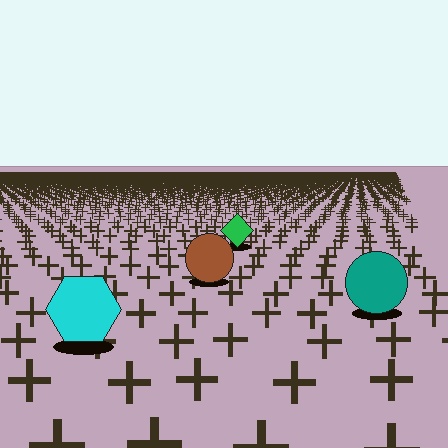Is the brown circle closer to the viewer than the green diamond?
Yes. The brown circle is closer — you can tell from the texture gradient: the ground texture is coarser near it.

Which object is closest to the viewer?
The cyan hexagon is closest. The texture marks near it are larger and more spread out.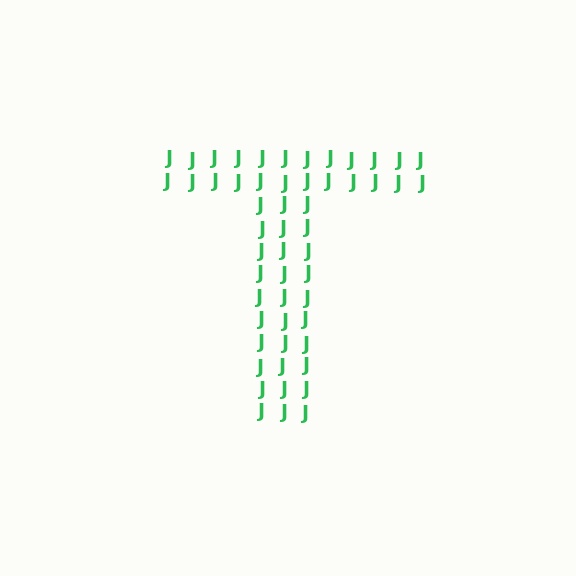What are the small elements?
The small elements are letter J's.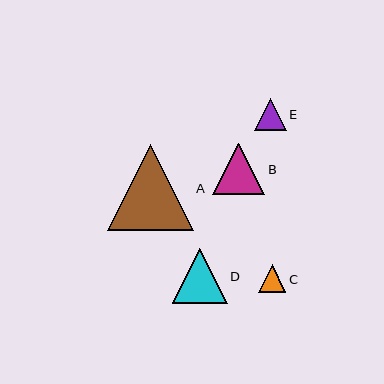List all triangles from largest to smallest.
From largest to smallest: A, D, B, E, C.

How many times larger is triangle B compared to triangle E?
Triangle B is approximately 1.6 times the size of triangle E.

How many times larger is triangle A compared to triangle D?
Triangle A is approximately 1.6 times the size of triangle D.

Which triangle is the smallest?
Triangle C is the smallest with a size of approximately 28 pixels.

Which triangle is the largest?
Triangle A is the largest with a size of approximately 86 pixels.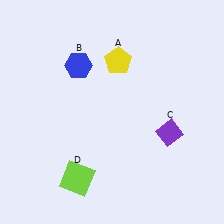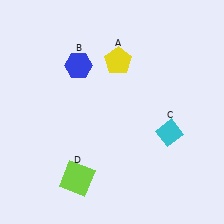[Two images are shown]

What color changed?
The diamond (C) changed from purple in Image 1 to cyan in Image 2.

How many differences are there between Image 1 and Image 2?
There is 1 difference between the two images.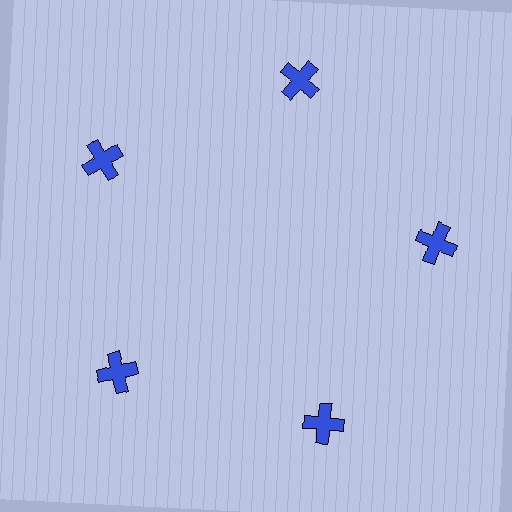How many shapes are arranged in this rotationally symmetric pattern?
There are 5 shapes, arranged in 5 groups of 1.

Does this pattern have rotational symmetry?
Yes, this pattern has 5-fold rotational symmetry. It looks the same after rotating 72 degrees around the center.